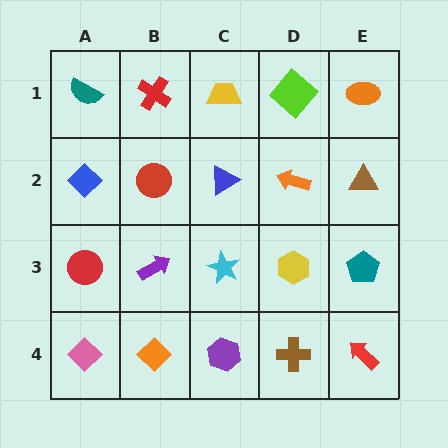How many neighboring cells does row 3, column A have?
3.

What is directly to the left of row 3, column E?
A yellow hexagon.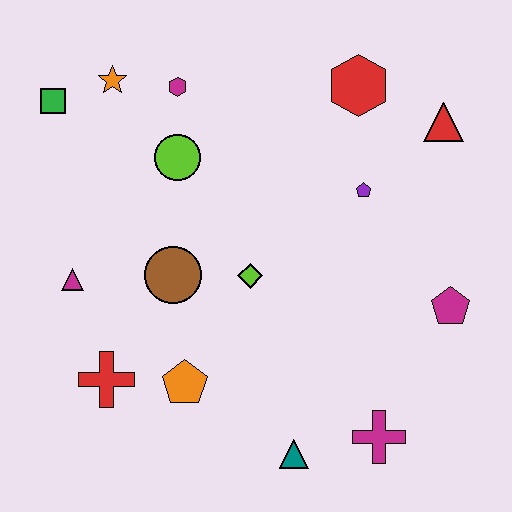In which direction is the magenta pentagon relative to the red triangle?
The magenta pentagon is below the red triangle.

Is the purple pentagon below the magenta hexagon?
Yes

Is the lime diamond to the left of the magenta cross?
Yes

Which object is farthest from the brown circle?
The red triangle is farthest from the brown circle.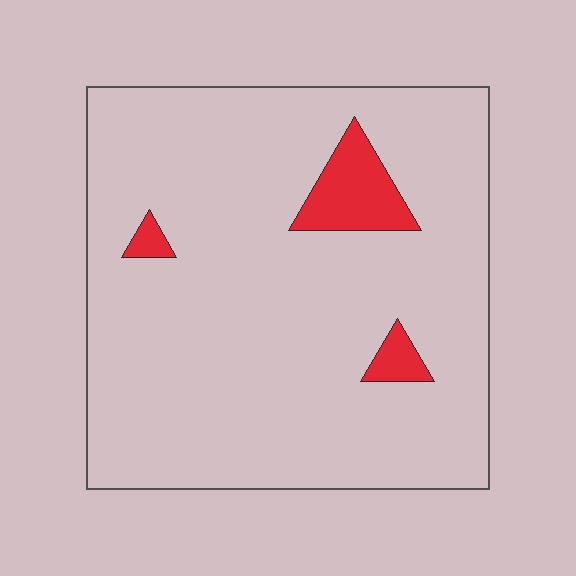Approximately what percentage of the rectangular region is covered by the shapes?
Approximately 5%.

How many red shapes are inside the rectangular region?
3.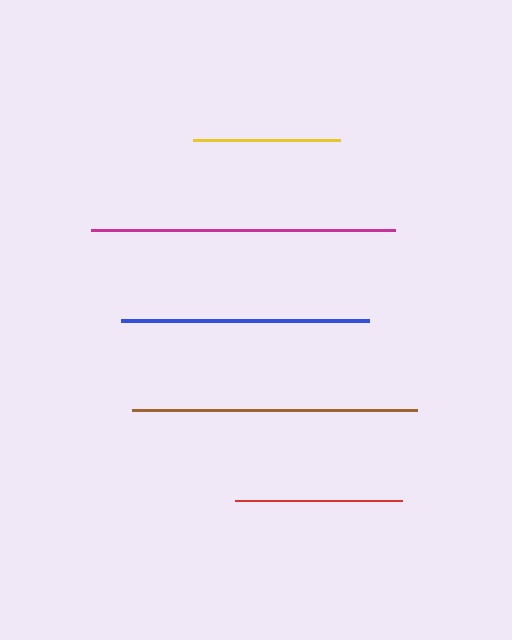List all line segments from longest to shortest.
From longest to shortest: magenta, brown, blue, red, yellow.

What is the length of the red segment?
The red segment is approximately 167 pixels long.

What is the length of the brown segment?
The brown segment is approximately 285 pixels long.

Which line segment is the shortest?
The yellow line is the shortest at approximately 147 pixels.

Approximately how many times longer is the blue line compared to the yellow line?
The blue line is approximately 1.7 times the length of the yellow line.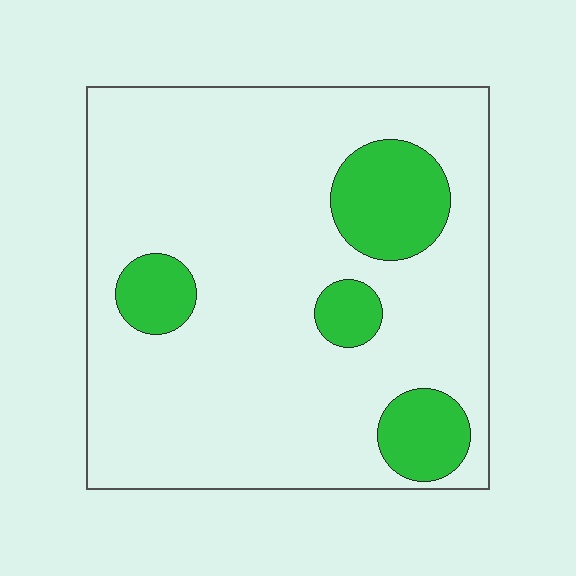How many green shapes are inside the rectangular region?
4.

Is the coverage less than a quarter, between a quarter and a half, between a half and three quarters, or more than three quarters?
Less than a quarter.